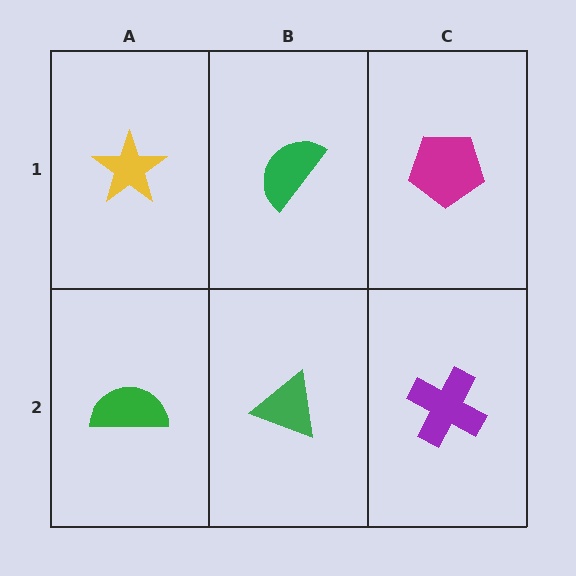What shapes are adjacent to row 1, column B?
A green triangle (row 2, column B), a yellow star (row 1, column A), a magenta pentagon (row 1, column C).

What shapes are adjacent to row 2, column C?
A magenta pentagon (row 1, column C), a green triangle (row 2, column B).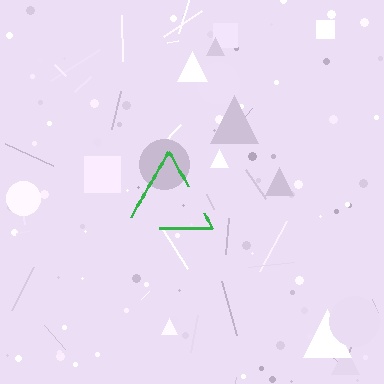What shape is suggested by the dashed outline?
The dashed outline suggests a triangle.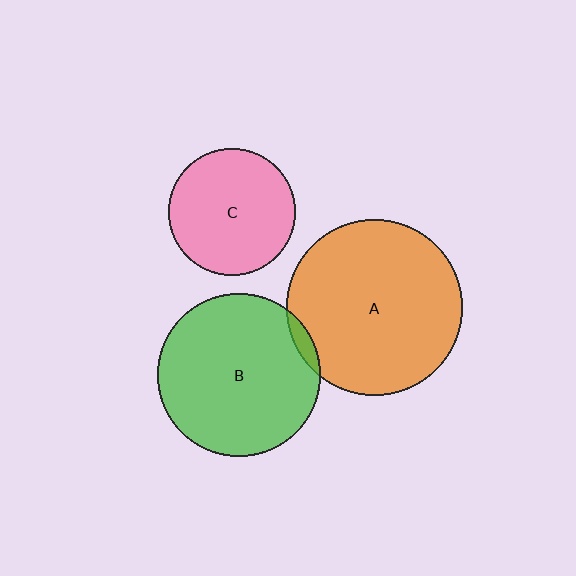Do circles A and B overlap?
Yes.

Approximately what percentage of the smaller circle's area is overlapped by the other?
Approximately 5%.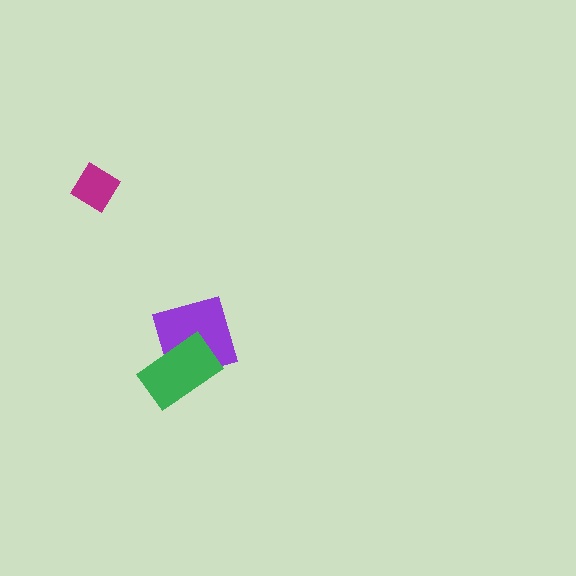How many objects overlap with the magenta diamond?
0 objects overlap with the magenta diamond.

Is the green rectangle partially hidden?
No, no other shape covers it.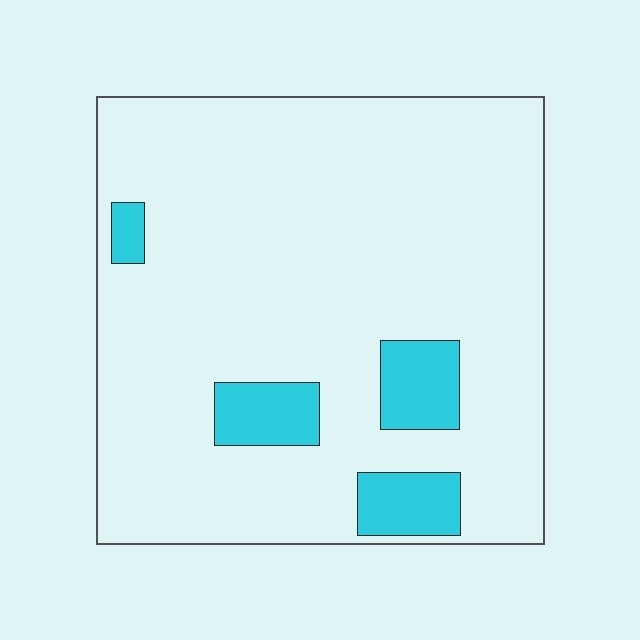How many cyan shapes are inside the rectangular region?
4.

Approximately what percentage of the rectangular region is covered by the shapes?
Approximately 10%.